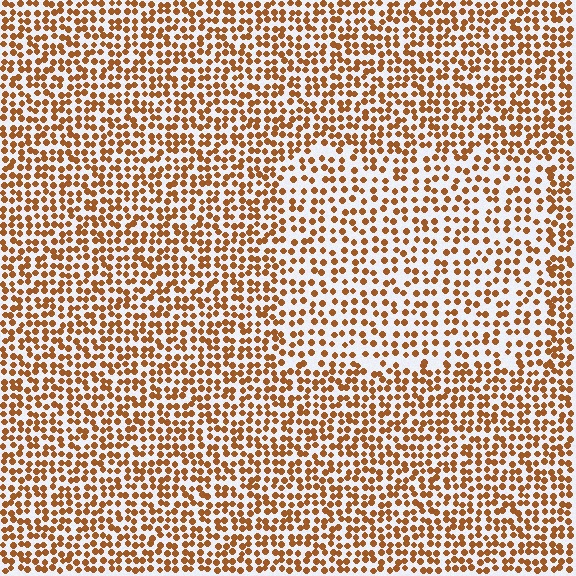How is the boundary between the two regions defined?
The boundary is defined by a change in element density (approximately 1.6x ratio). All elements are the same color, size, and shape.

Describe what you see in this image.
The image contains small brown elements arranged at two different densities. A rectangle-shaped region is visible where the elements are less densely packed than the surrounding area.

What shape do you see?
I see a rectangle.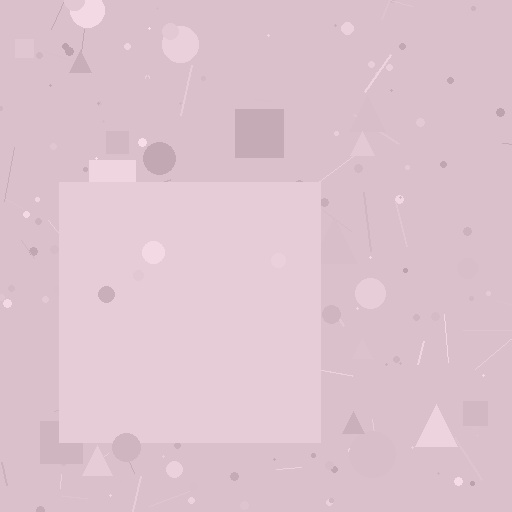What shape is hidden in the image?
A square is hidden in the image.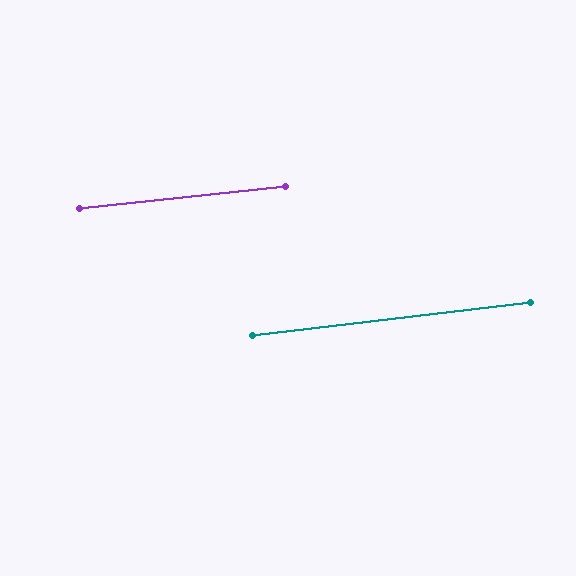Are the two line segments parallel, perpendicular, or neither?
Parallel — their directions differ by only 0.8°.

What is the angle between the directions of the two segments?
Approximately 1 degree.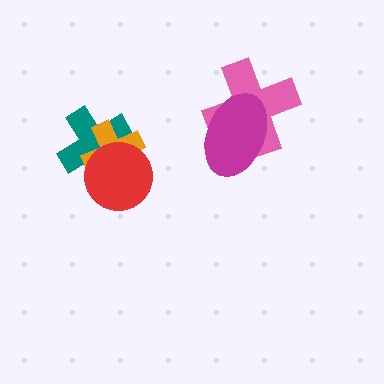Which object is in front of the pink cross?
The magenta ellipse is in front of the pink cross.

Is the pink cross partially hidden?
Yes, it is partially covered by another shape.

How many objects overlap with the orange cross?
2 objects overlap with the orange cross.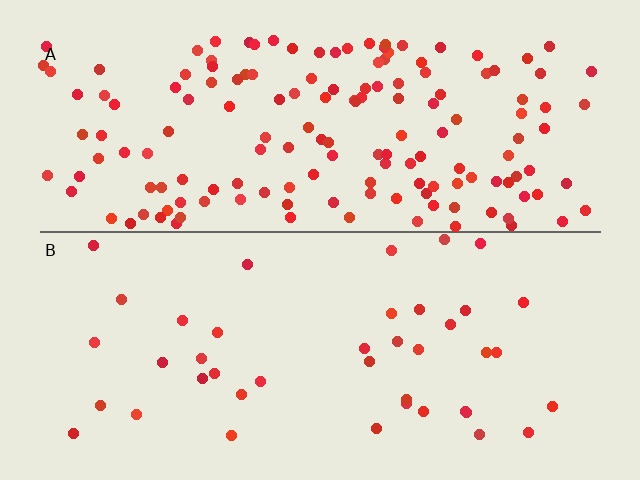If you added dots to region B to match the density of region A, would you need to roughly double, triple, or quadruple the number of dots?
Approximately quadruple.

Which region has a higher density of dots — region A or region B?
A (the top).